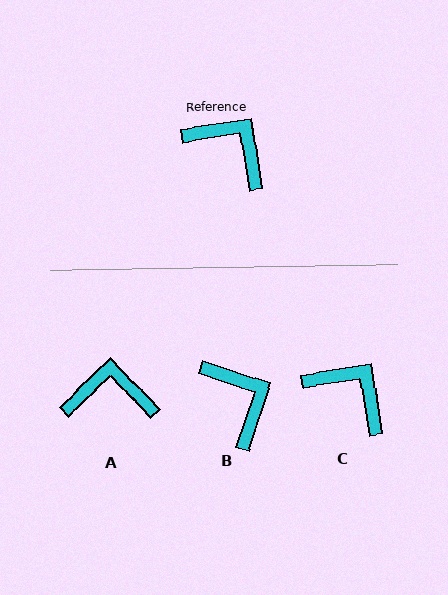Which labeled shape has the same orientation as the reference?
C.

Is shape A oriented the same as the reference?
No, it is off by about 34 degrees.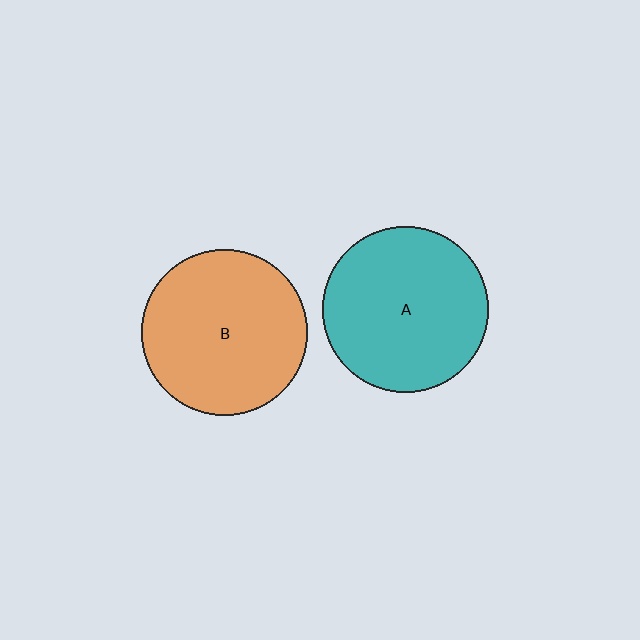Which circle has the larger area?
Circle A (teal).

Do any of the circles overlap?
No, none of the circles overlap.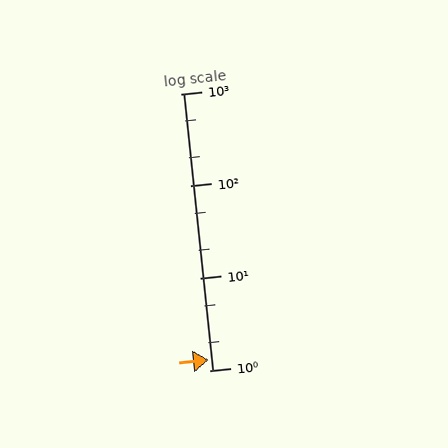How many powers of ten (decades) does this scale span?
The scale spans 3 decades, from 1 to 1000.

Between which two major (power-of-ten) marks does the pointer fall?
The pointer is between 1 and 10.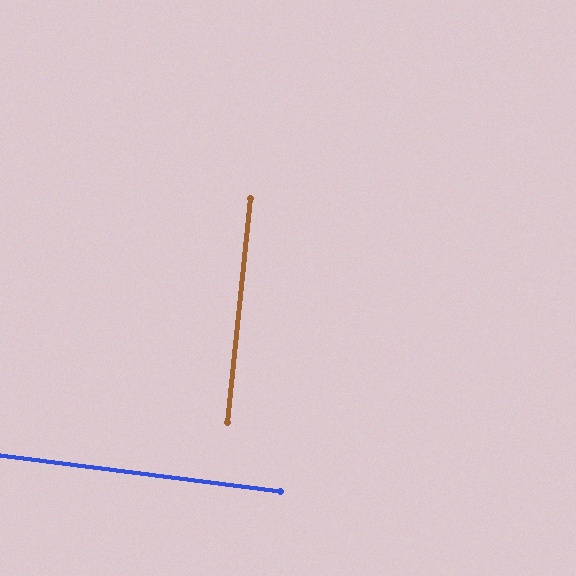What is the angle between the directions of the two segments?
Approximately 88 degrees.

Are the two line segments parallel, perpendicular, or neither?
Perpendicular — they meet at approximately 88°.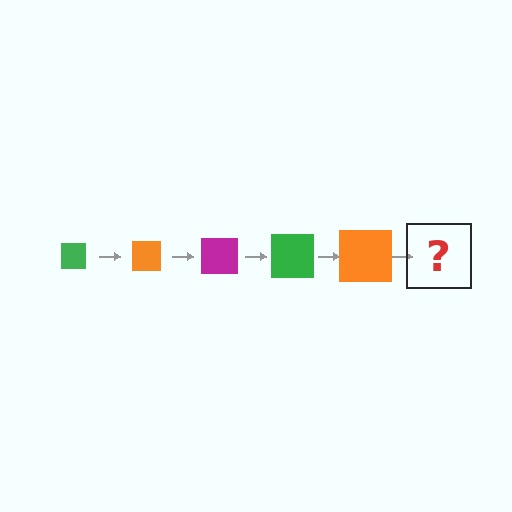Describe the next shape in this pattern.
It should be a magenta square, larger than the previous one.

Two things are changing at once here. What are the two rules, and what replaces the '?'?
The two rules are that the square grows larger each step and the color cycles through green, orange, and magenta. The '?' should be a magenta square, larger than the previous one.